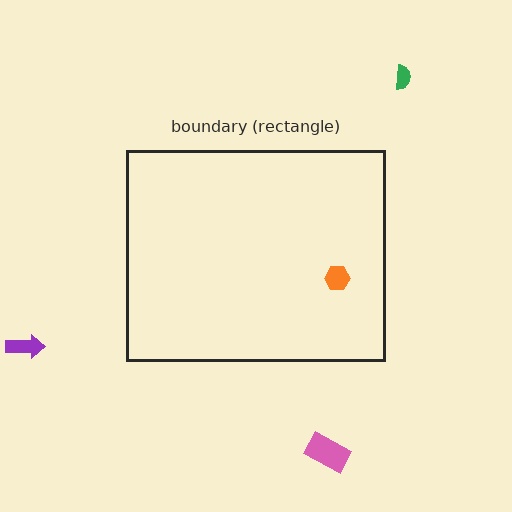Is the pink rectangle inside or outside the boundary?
Outside.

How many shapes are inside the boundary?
1 inside, 3 outside.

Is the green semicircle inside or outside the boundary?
Outside.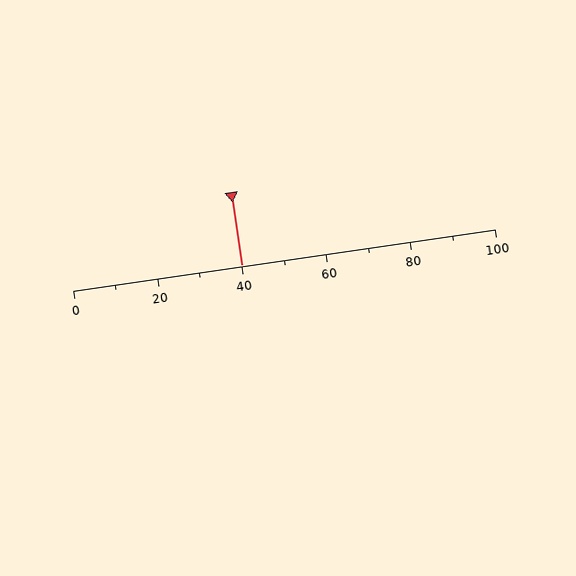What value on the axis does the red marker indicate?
The marker indicates approximately 40.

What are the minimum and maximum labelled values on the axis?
The axis runs from 0 to 100.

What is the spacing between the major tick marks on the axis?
The major ticks are spaced 20 apart.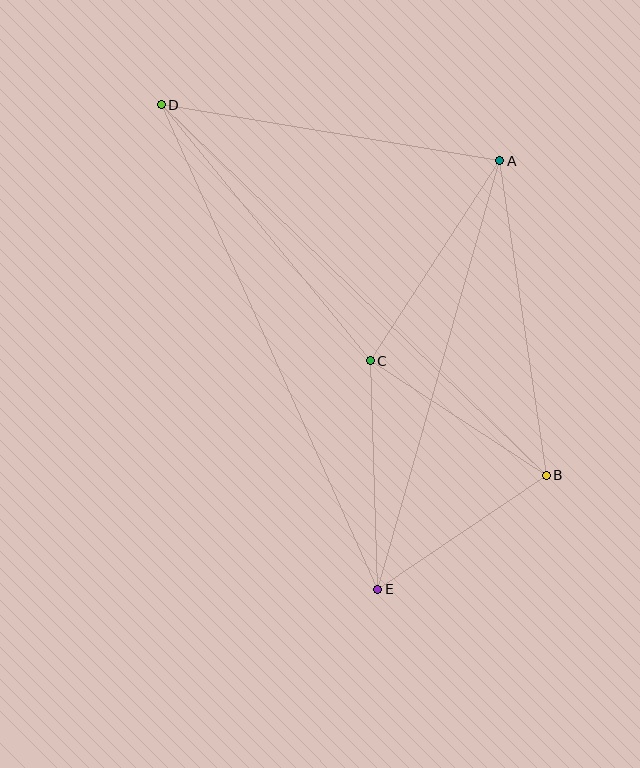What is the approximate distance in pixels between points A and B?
The distance between A and B is approximately 318 pixels.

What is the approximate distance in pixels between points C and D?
The distance between C and D is approximately 330 pixels.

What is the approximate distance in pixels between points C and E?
The distance between C and E is approximately 228 pixels.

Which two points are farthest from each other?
Points B and D are farthest from each other.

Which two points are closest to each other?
Points B and E are closest to each other.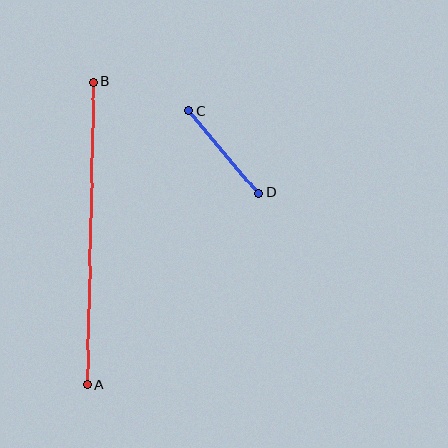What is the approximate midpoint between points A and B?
The midpoint is at approximately (90, 233) pixels.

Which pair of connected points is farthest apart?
Points A and B are farthest apart.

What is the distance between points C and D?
The distance is approximately 107 pixels.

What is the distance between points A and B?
The distance is approximately 303 pixels.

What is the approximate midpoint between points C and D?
The midpoint is at approximately (223, 152) pixels.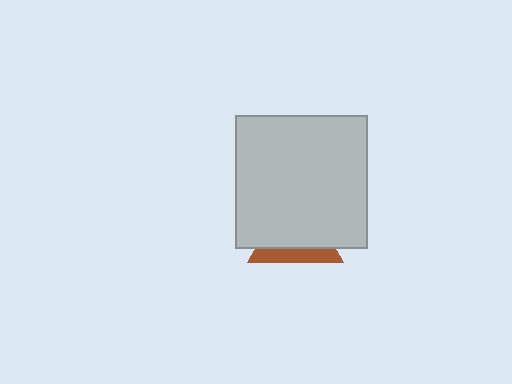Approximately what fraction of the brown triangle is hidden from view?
Roughly 70% of the brown triangle is hidden behind the light gray square.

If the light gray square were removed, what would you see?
You would see the complete brown triangle.